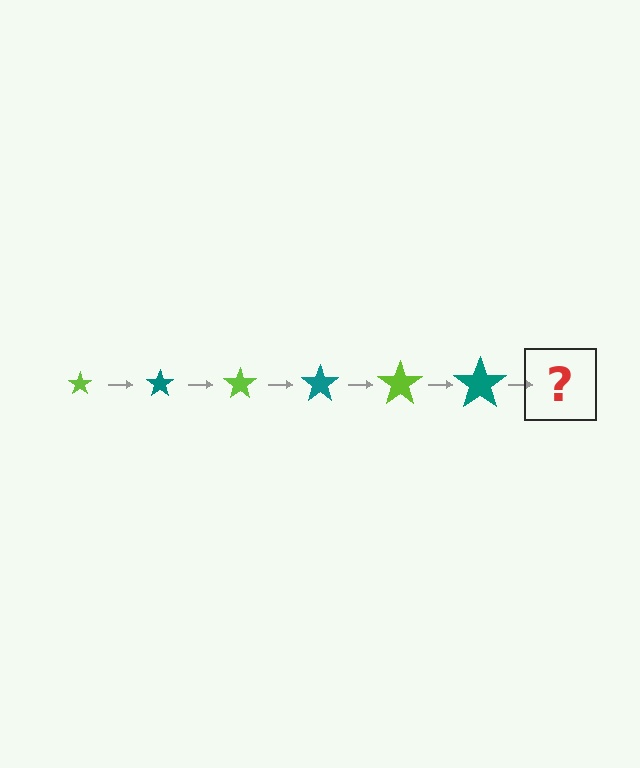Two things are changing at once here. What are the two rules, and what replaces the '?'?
The two rules are that the star grows larger each step and the color cycles through lime and teal. The '?' should be a lime star, larger than the previous one.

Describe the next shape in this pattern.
It should be a lime star, larger than the previous one.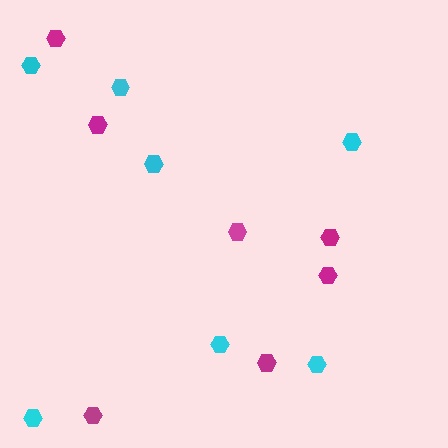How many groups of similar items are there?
There are 2 groups: one group of magenta hexagons (7) and one group of cyan hexagons (7).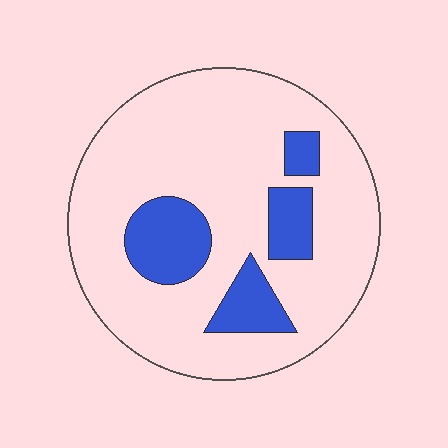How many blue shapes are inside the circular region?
4.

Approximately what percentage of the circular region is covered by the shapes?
Approximately 20%.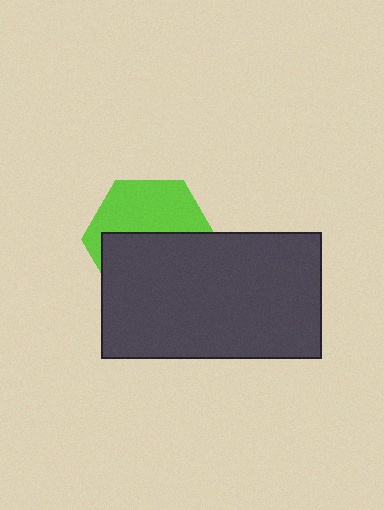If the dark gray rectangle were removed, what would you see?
You would see the complete lime hexagon.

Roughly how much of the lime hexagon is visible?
About half of it is visible (roughly 46%).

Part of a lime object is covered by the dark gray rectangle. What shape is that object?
It is a hexagon.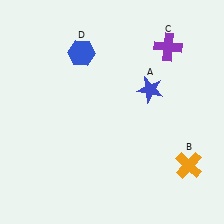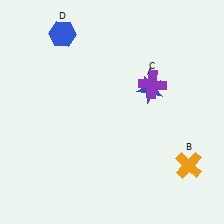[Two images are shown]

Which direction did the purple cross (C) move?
The purple cross (C) moved down.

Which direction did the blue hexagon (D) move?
The blue hexagon (D) moved up.